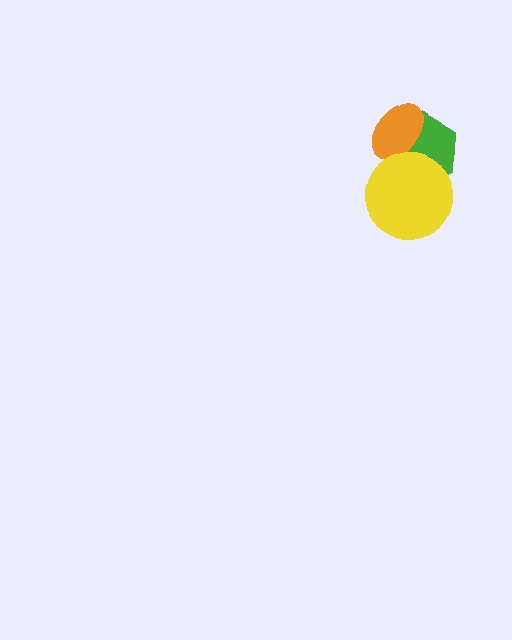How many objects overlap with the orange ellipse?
2 objects overlap with the orange ellipse.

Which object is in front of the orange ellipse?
The yellow circle is in front of the orange ellipse.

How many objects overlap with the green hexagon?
2 objects overlap with the green hexagon.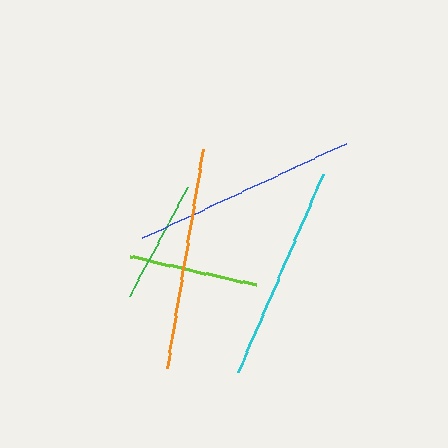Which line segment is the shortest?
The green line is the shortest at approximately 123 pixels.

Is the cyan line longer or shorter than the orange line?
The orange line is longer than the cyan line.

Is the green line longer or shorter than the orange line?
The orange line is longer than the green line.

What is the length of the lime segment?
The lime segment is approximately 129 pixels long.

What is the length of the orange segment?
The orange segment is approximately 222 pixels long.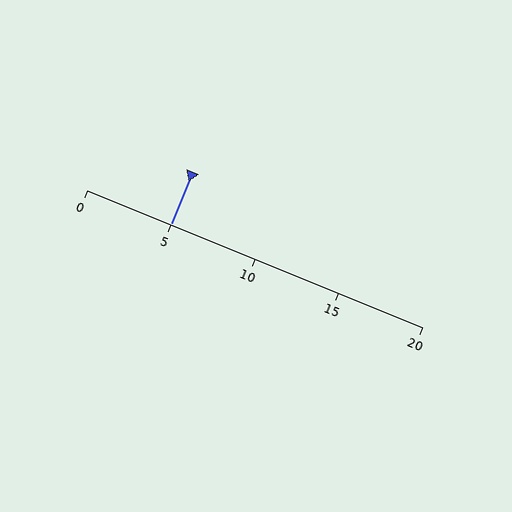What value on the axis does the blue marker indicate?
The marker indicates approximately 5.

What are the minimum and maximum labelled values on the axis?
The axis runs from 0 to 20.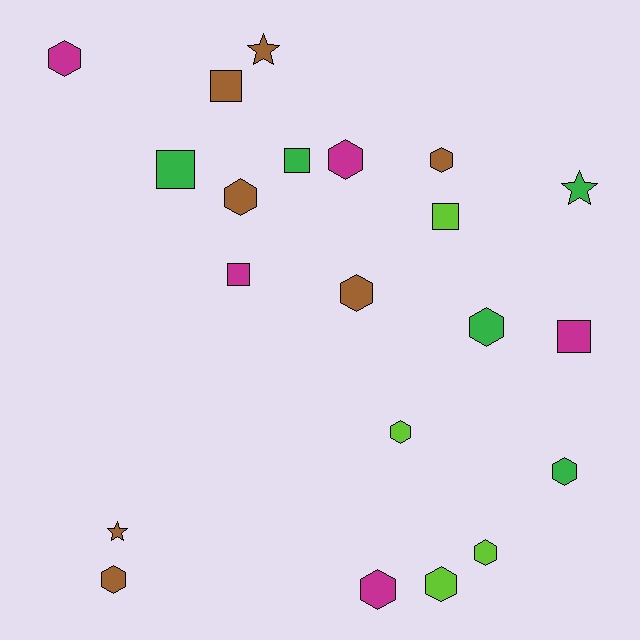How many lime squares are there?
There is 1 lime square.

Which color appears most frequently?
Brown, with 7 objects.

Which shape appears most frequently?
Hexagon, with 12 objects.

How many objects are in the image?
There are 21 objects.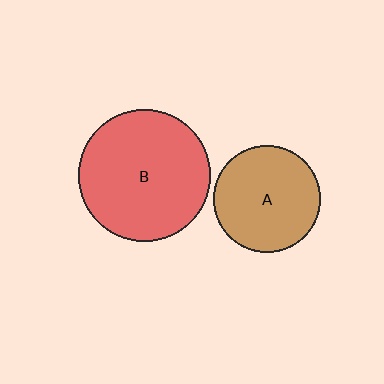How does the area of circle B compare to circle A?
Approximately 1.5 times.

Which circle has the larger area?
Circle B (red).